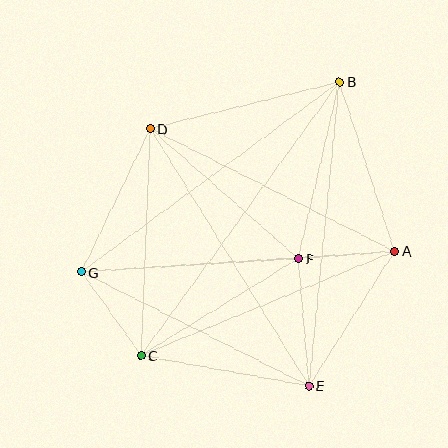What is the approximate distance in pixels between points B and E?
The distance between B and E is approximately 306 pixels.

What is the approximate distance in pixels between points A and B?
The distance between A and B is approximately 178 pixels.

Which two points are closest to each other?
Points A and F are closest to each other.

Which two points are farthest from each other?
Points B and C are farthest from each other.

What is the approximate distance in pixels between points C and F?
The distance between C and F is approximately 185 pixels.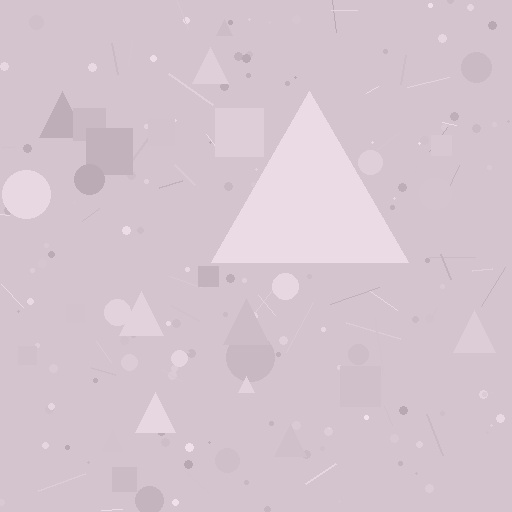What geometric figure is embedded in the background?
A triangle is embedded in the background.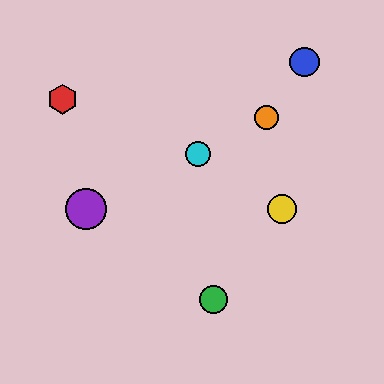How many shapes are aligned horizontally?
2 shapes (the yellow circle, the purple circle) are aligned horizontally.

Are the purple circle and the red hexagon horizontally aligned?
No, the purple circle is at y≈209 and the red hexagon is at y≈99.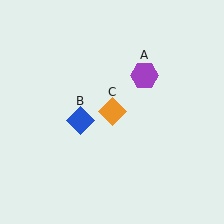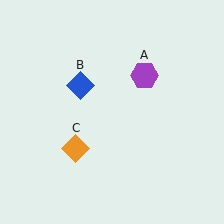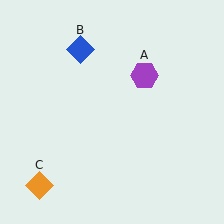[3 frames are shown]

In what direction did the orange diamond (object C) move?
The orange diamond (object C) moved down and to the left.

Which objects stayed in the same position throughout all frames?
Purple hexagon (object A) remained stationary.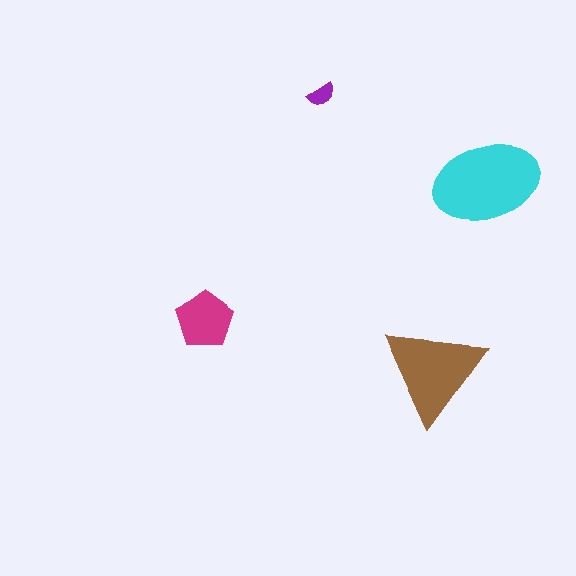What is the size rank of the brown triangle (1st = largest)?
2nd.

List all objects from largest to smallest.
The cyan ellipse, the brown triangle, the magenta pentagon, the purple semicircle.